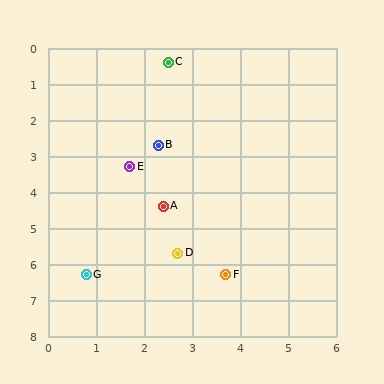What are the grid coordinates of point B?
Point B is at approximately (2.3, 2.7).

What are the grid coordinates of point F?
Point F is at approximately (3.7, 6.3).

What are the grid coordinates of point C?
Point C is at approximately (2.5, 0.4).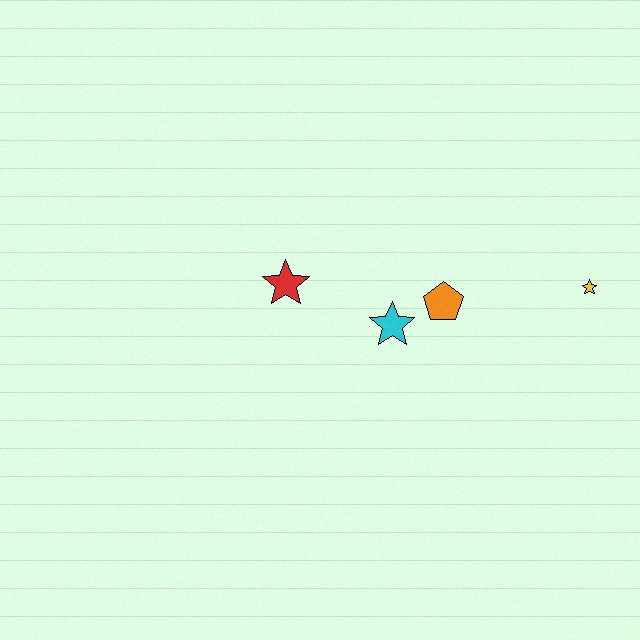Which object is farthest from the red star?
The yellow star is farthest from the red star.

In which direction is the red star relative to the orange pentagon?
The red star is to the left of the orange pentagon.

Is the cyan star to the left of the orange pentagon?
Yes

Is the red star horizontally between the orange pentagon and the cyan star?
No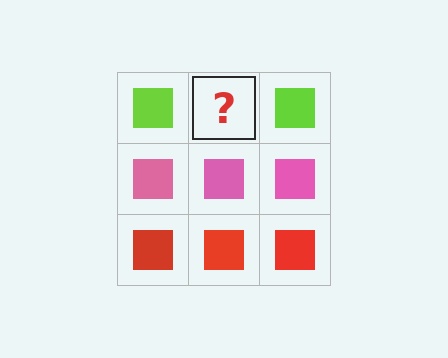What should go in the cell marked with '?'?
The missing cell should contain a lime square.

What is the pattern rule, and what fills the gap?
The rule is that each row has a consistent color. The gap should be filled with a lime square.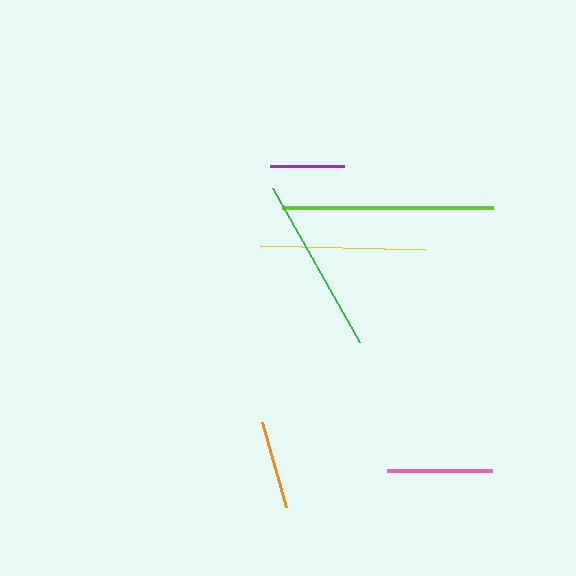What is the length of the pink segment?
The pink segment is approximately 105 pixels long.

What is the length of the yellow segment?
The yellow segment is approximately 165 pixels long.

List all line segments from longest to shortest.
From longest to shortest: lime, green, yellow, pink, orange, purple.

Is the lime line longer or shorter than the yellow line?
The lime line is longer than the yellow line.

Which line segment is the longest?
The lime line is the longest at approximately 211 pixels.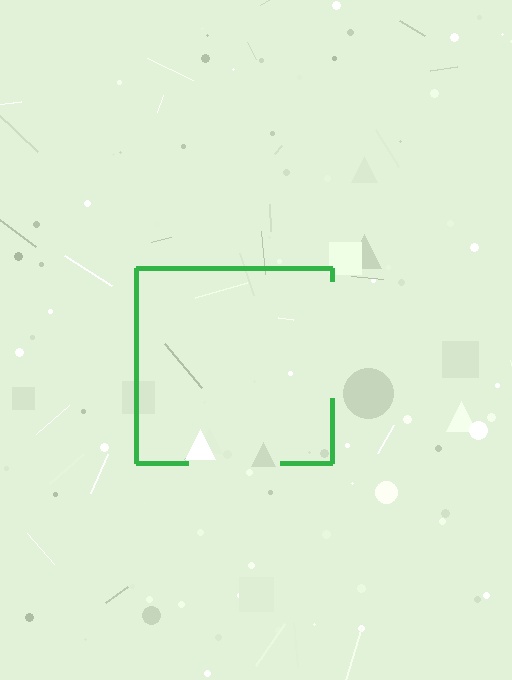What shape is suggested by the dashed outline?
The dashed outline suggests a square.